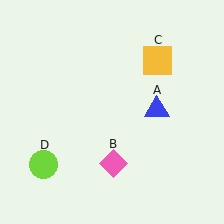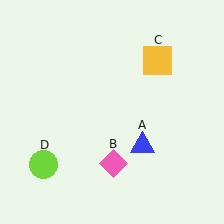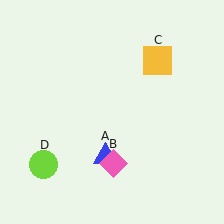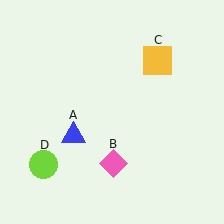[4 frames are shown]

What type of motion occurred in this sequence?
The blue triangle (object A) rotated clockwise around the center of the scene.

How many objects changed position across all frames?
1 object changed position: blue triangle (object A).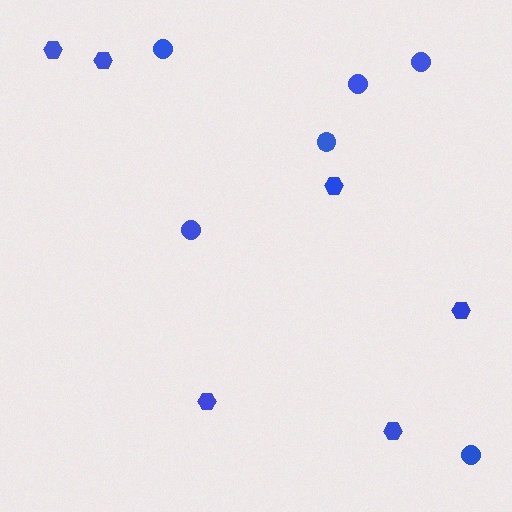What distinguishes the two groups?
There are 2 groups: one group of circles (6) and one group of hexagons (6).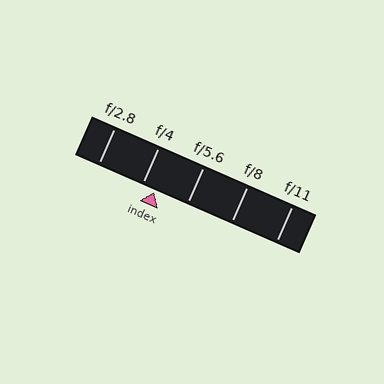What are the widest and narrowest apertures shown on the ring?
The widest aperture shown is f/2.8 and the narrowest is f/11.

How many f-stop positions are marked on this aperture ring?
There are 5 f-stop positions marked.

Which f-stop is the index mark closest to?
The index mark is closest to f/4.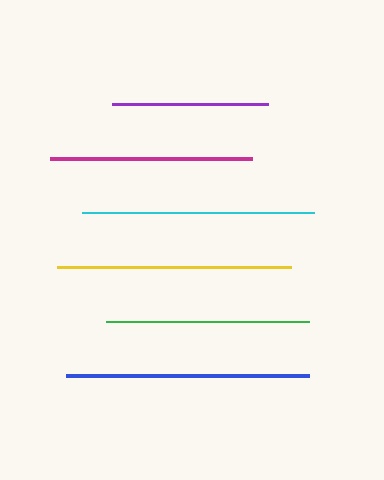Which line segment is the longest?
The blue line is the longest at approximately 243 pixels.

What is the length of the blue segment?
The blue segment is approximately 243 pixels long.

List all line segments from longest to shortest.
From longest to shortest: blue, yellow, cyan, magenta, green, purple.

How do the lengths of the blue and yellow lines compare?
The blue and yellow lines are approximately the same length.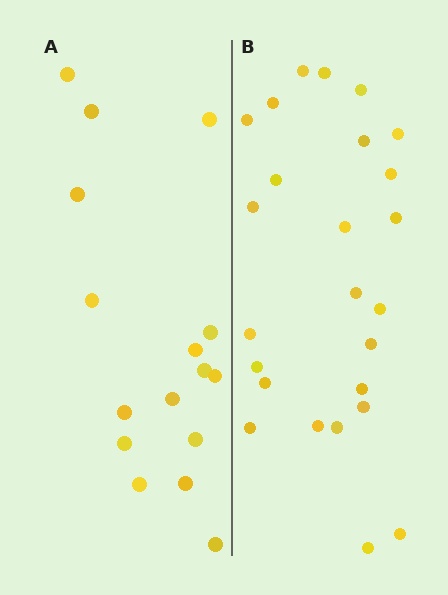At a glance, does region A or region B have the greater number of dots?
Region B (the right region) has more dots.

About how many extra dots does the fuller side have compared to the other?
Region B has roughly 8 or so more dots than region A.